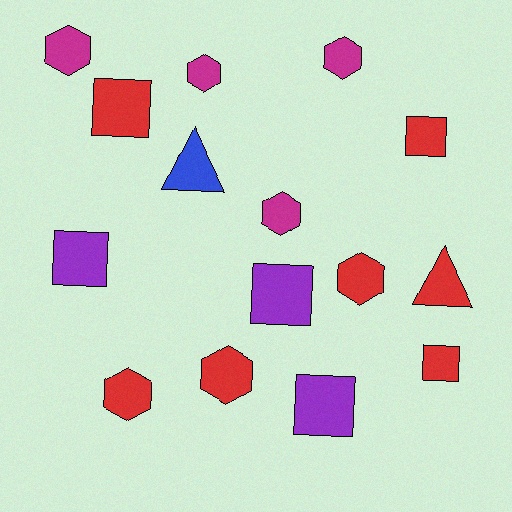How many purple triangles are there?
There are no purple triangles.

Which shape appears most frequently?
Hexagon, with 7 objects.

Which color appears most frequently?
Red, with 7 objects.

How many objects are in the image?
There are 15 objects.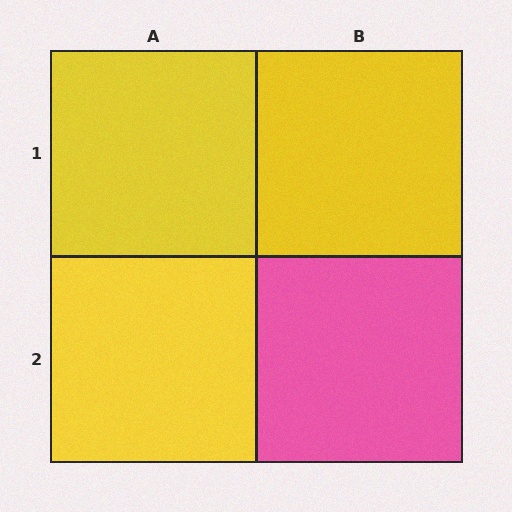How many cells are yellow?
3 cells are yellow.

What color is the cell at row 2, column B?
Pink.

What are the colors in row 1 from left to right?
Yellow, yellow.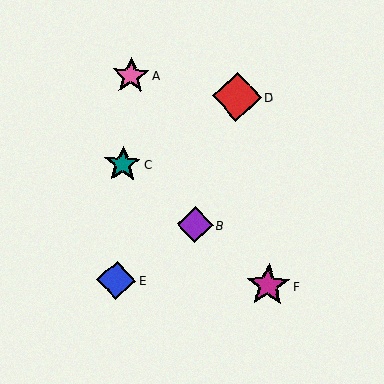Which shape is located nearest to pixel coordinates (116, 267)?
The blue diamond (labeled E) at (116, 280) is nearest to that location.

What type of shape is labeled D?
Shape D is a red diamond.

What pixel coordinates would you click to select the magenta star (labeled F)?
Click at (268, 285) to select the magenta star F.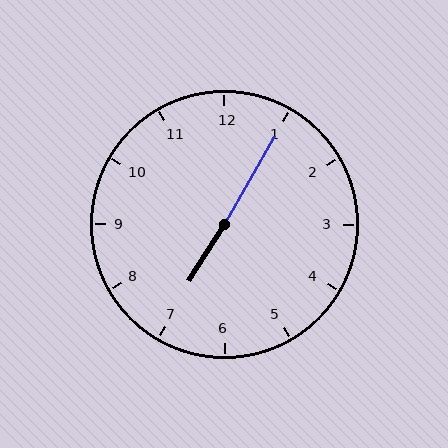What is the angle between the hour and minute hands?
Approximately 178 degrees.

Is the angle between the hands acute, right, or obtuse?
It is obtuse.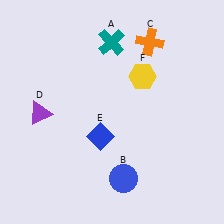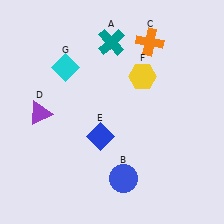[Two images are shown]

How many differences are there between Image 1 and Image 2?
There is 1 difference between the two images.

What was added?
A cyan diamond (G) was added in Image 2.